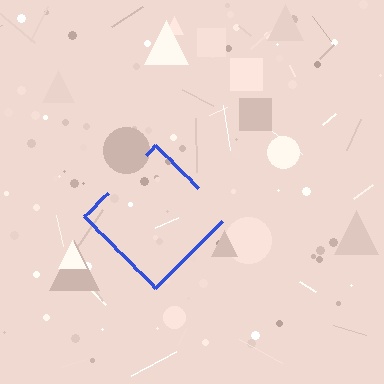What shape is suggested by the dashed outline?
The dashed outline suggests a diamond.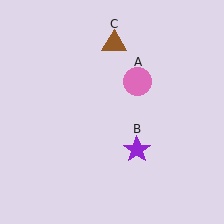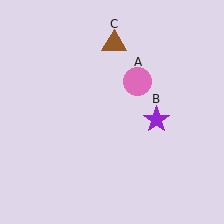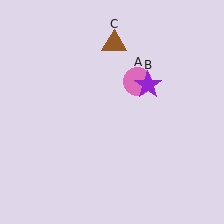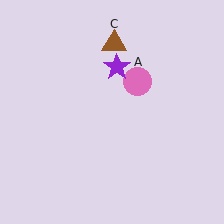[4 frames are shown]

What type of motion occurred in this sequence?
The purple star (object B) rotated counterclockwise around the center of the scene.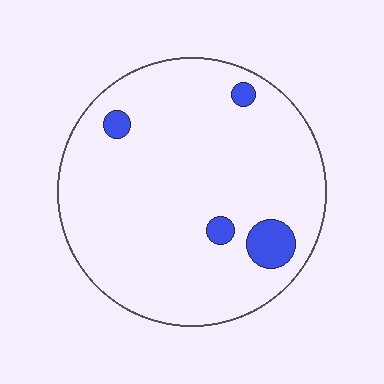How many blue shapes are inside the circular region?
4.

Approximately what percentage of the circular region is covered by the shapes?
Approximately 5%.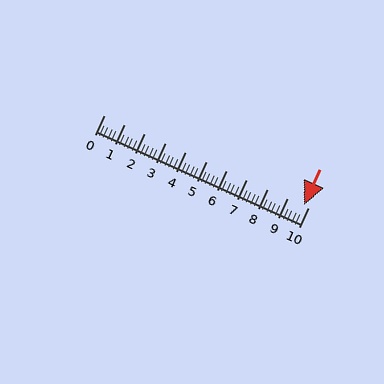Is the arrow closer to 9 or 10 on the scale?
The arrow is closer to 10.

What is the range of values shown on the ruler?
The ruler shows values from 0 to 10.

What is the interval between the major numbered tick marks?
The major tick marks are spaced 1 units apart.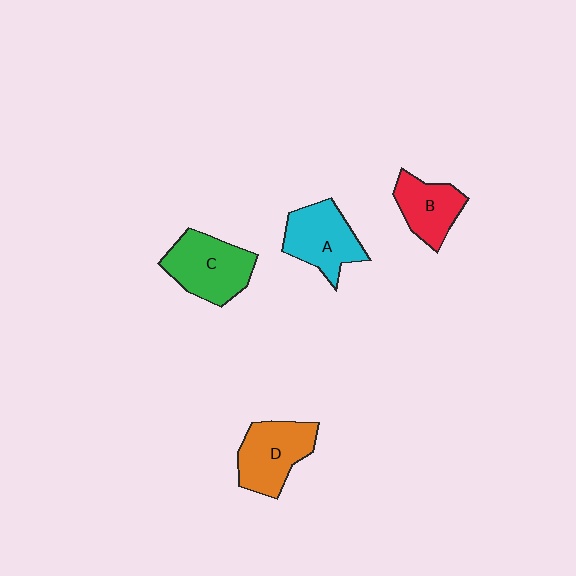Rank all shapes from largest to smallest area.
From largest to smallest: C (green), D (orange), A (cyan), B (red).